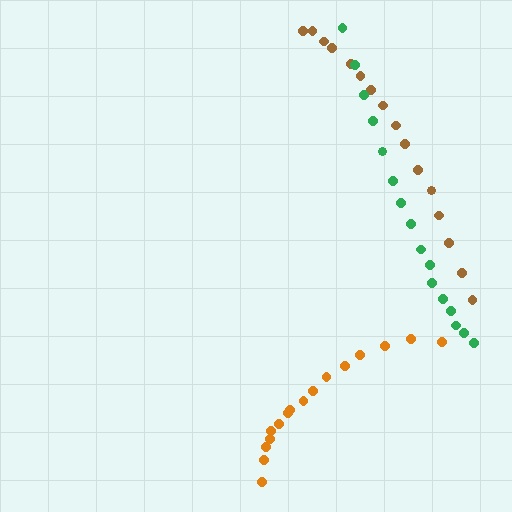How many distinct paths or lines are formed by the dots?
There are 3 distinct paths.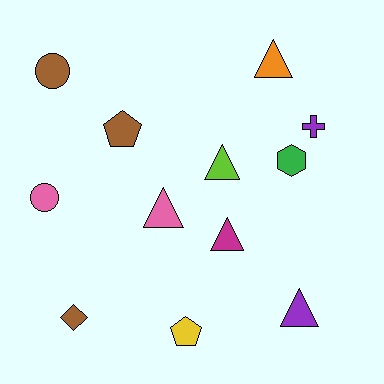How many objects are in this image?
There are 12 objects.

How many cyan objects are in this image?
There are no cyan objects.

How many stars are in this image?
There are no stars.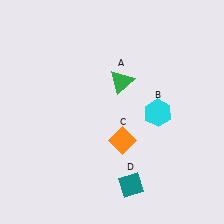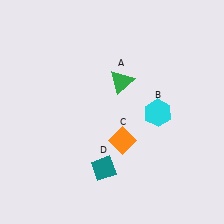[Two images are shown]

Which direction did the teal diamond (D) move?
The teal diamond (D) moved left.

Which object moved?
The teal diamond (D) moved left.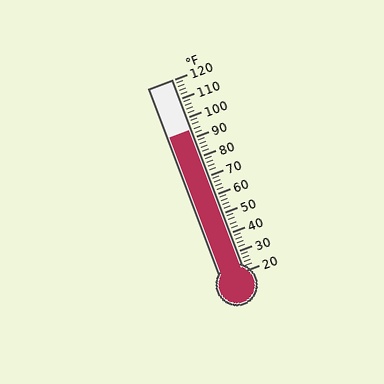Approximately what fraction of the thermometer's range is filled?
The thermometer is filled to approximately 75% of its range.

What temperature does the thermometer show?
The thermometer shows approximately 94°F.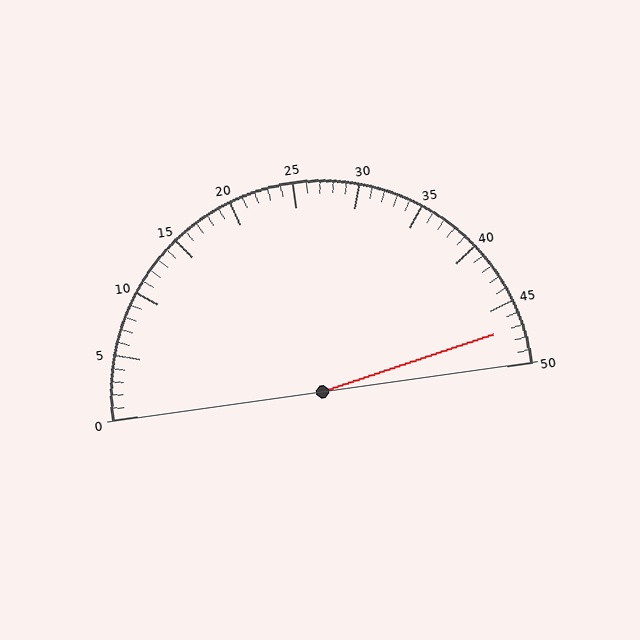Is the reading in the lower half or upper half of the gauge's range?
The reading is in the upper half of the range (0 to 50).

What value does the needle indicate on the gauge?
The needle indicates approximately 47.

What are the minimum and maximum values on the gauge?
The gauge ranges from 0 to 50.